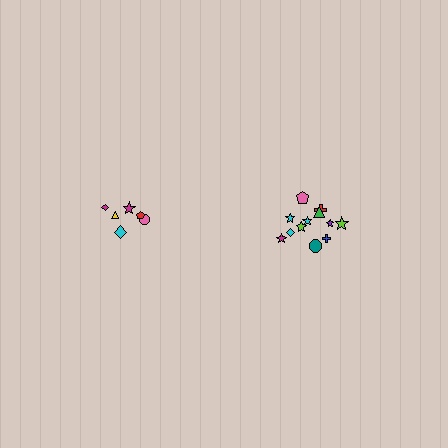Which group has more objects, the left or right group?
The right group.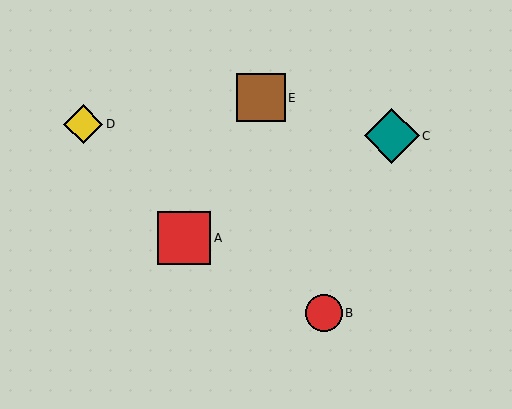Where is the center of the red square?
The center of the red square is at (184, 238).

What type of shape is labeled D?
Shape D is a yellow diamond.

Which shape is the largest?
The teal diamond (labeled C) is the largest.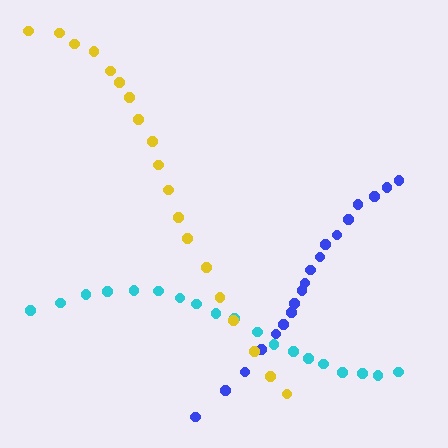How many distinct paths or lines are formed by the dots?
There are 3 distinct paths.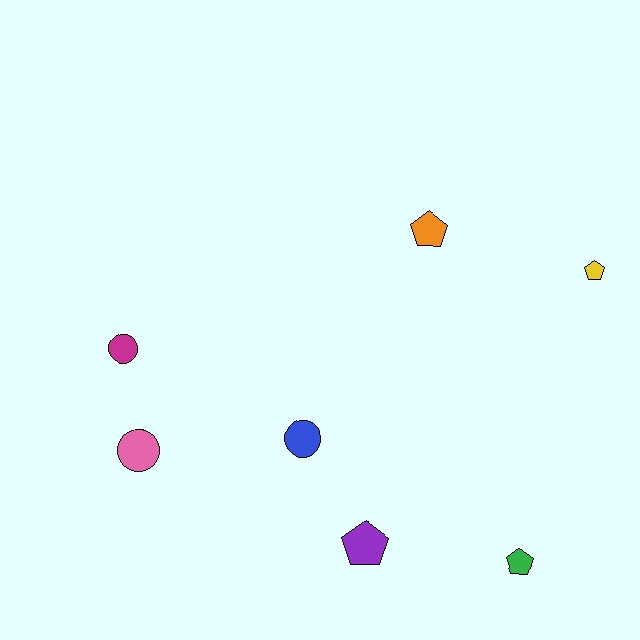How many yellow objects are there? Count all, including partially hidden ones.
There is 1 yellow object.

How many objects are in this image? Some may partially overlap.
There are 7 objects.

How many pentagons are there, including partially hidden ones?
There are 4 pentagons.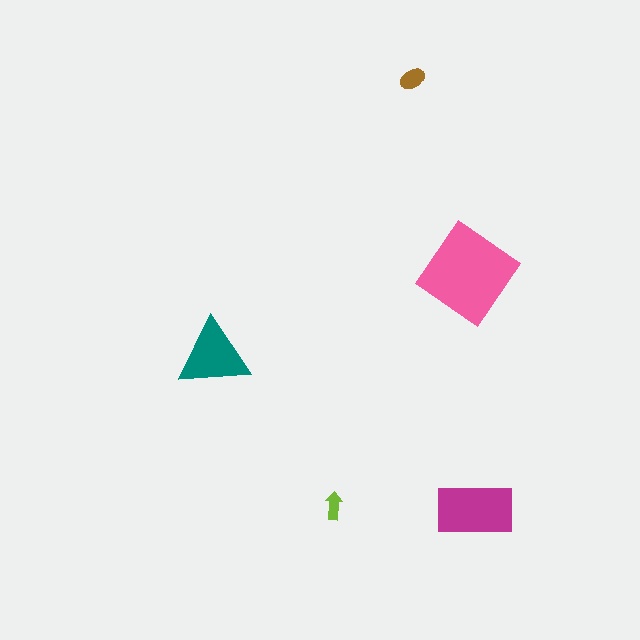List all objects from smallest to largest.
The lime arrow, the brown ellipse, the teal triangle, the magenta rectangle, the pink diamond.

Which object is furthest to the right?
The magenta rectangle is rightmost.